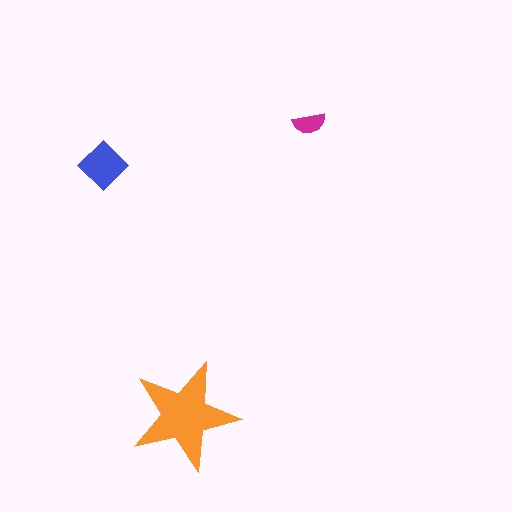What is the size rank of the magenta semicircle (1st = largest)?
3rd.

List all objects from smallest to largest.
The magenta semicircle, the blue diamond, the orange star.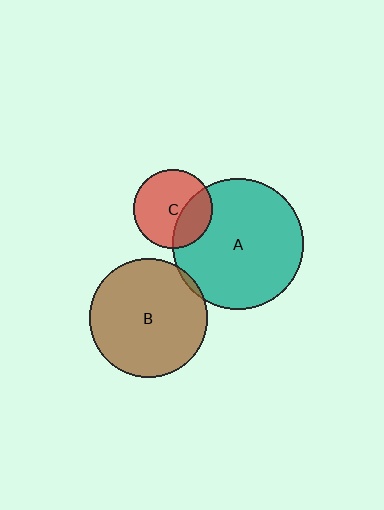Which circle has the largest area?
Circle A (teal).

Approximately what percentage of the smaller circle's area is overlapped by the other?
Approximately 5%.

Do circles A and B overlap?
Yes.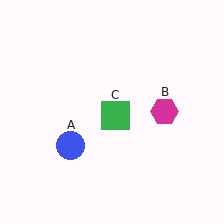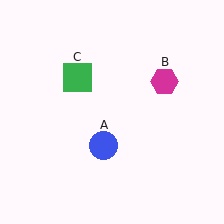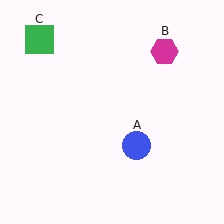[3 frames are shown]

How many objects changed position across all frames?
3 objects changed position: blue circle (object A), magenta hexagon (object B), green square (object C).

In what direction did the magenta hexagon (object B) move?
The magenta hexagon (object B) moved up.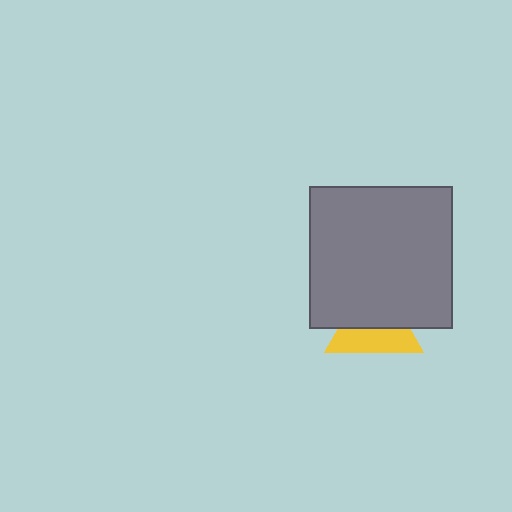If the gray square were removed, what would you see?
You would see the complete yellow triangle.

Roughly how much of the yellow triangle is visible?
About half of it is visible (roughly 47%).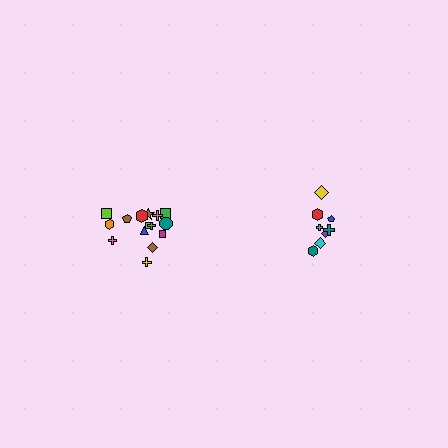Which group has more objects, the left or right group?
The left group.